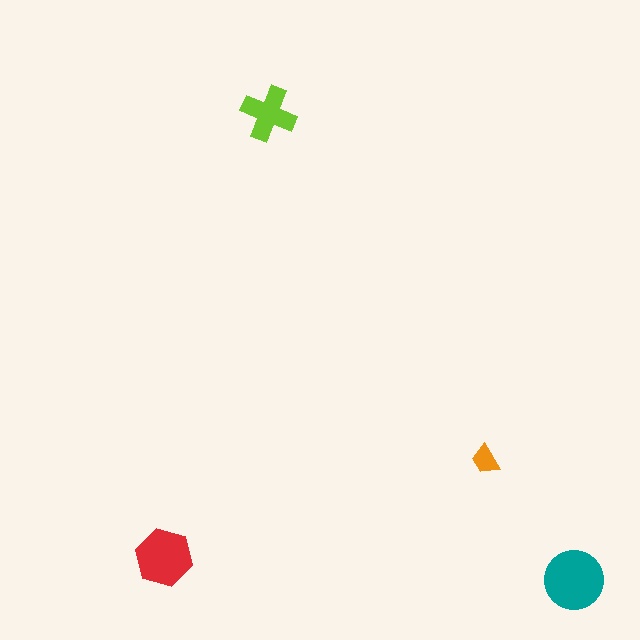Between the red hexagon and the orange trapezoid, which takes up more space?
The red hexagon.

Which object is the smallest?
The orange trapezoid.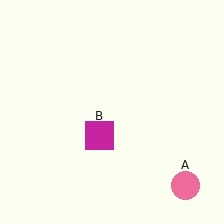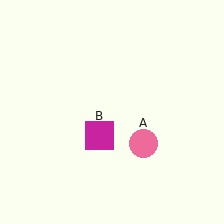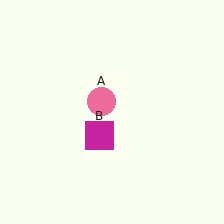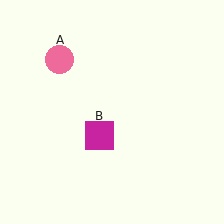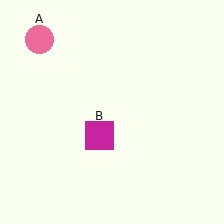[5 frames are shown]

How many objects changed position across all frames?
1 object changed position: pink circle (object A).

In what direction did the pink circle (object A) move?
The pink circle (object A) moved up and to the left.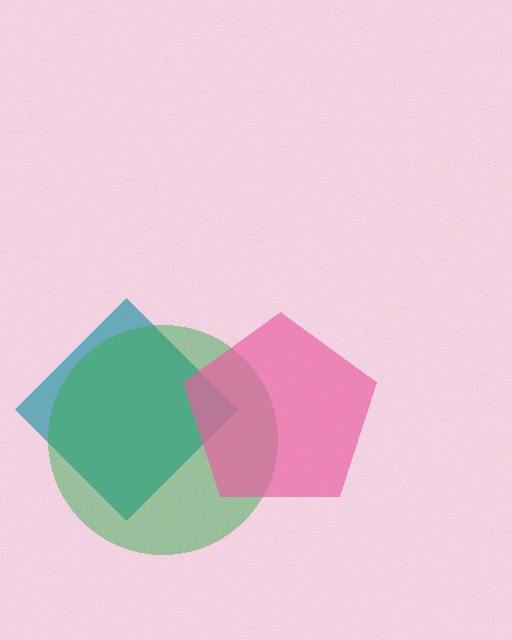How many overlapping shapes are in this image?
There are 3 overlapping shapes in the image.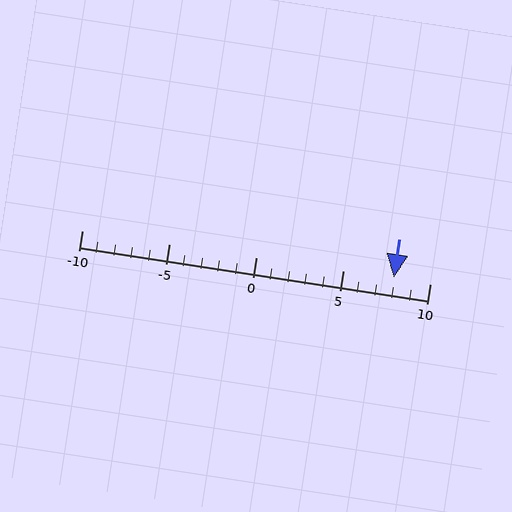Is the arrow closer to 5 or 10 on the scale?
The arrow is closer to 10.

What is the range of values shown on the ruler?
The ruler shows values from -10 to 10.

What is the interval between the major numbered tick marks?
The major tick marks are spaced 5 units apart.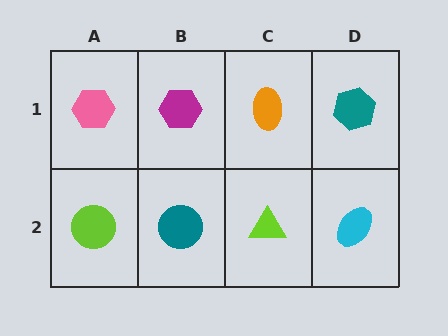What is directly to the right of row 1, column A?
A magenta hexagon.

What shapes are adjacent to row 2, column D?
A teal hexagon (row 1, column D), a lime triangle (row 2, column C).